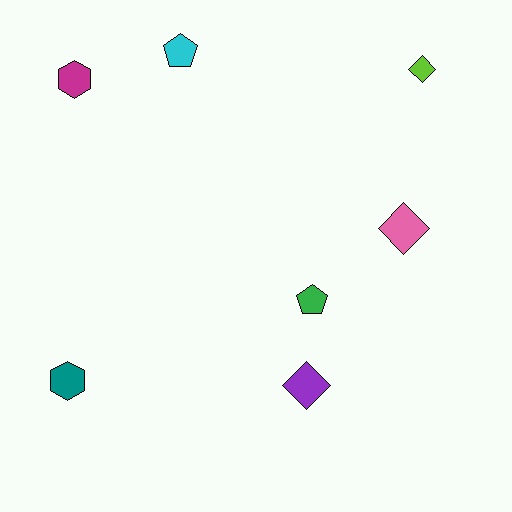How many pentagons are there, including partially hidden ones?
There are 2 pentagons.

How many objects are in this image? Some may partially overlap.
There are 7 objects.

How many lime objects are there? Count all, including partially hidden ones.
There is 1 lime object.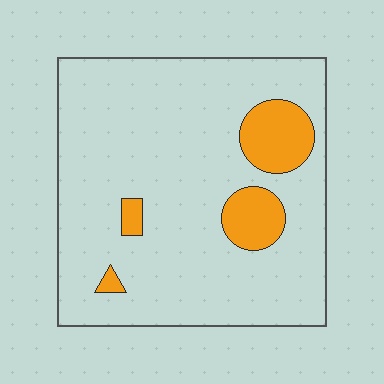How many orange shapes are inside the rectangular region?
4.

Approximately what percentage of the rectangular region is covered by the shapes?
Approximately 10%.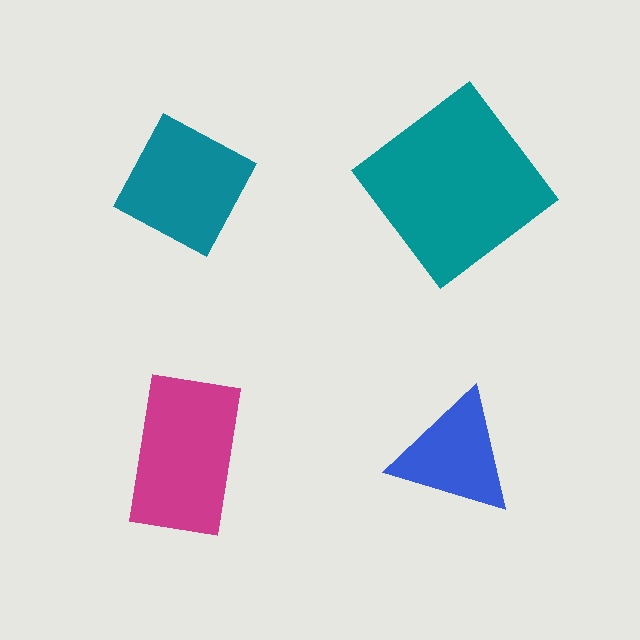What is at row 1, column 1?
A teal diamond.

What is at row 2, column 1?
A magenta rectangle.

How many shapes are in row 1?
2 shapes.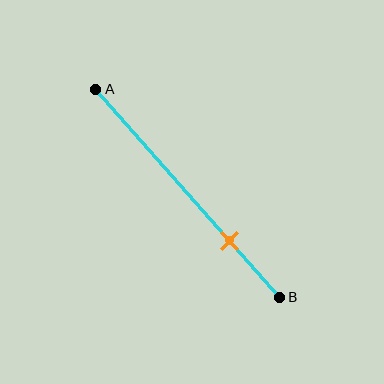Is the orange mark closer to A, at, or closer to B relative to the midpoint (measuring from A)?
The orange mark is closer to point B than the midpoint of segment AB.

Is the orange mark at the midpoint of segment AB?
No, the mark is at about 75% from A, not at the 50% midpoint.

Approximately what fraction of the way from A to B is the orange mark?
The orange mark is approximately 75% of the way from A to B.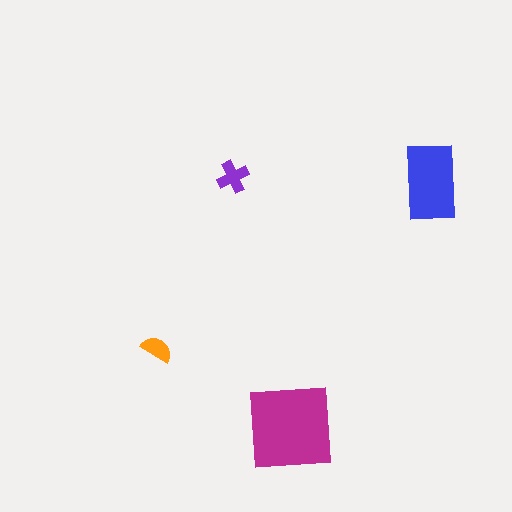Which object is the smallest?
The orange semicircle.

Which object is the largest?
The magenta square.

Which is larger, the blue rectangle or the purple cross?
The blue rectangle.